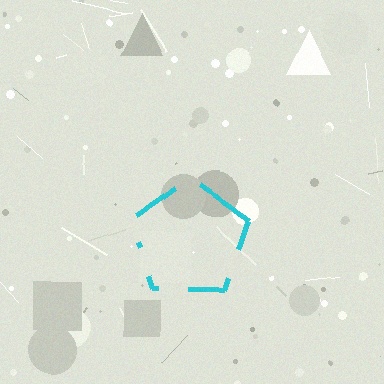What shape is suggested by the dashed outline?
The dashed outline suggests a pentagon.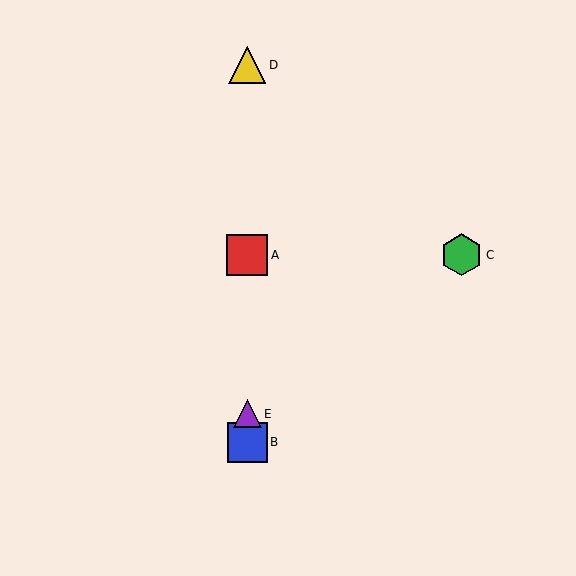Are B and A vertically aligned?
Yes, both are at x≈247.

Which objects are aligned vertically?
Objects A, B, D, E are aligned vertically.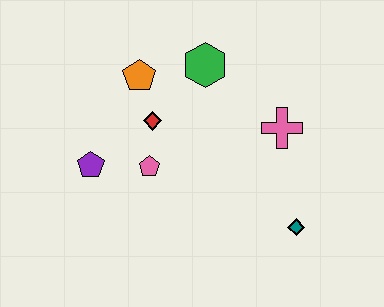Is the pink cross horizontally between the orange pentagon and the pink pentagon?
No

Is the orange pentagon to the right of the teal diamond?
No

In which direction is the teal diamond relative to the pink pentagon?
The teal diamond is to the right of the pink pentagon.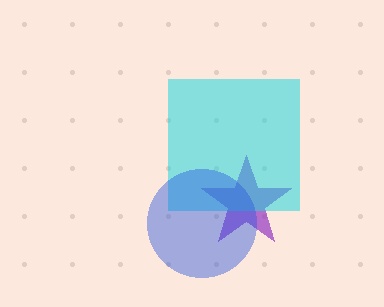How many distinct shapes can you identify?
There are 3 distinct shapes: a purple star, a cyan square, a blue circle.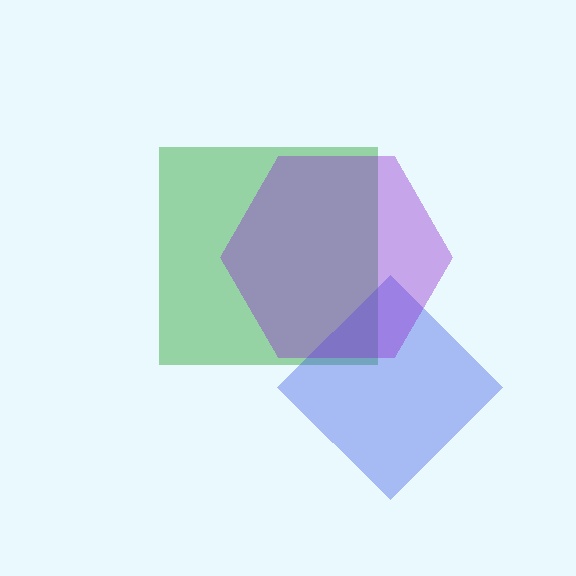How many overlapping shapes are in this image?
There are 3 overlapping shapes in the image.